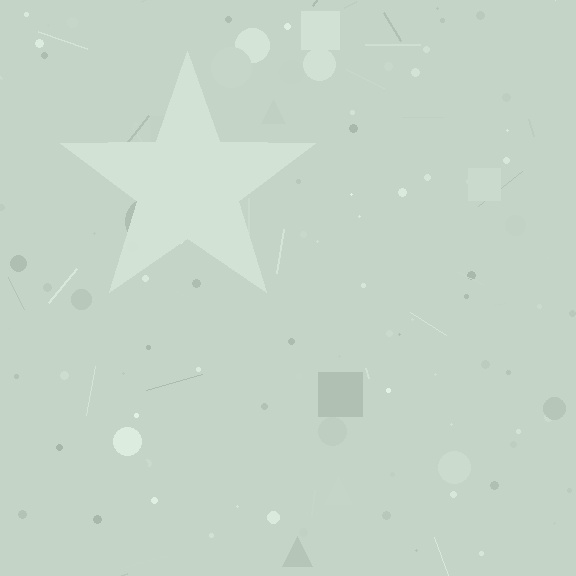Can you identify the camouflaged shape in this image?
The camouflaged shape is a star.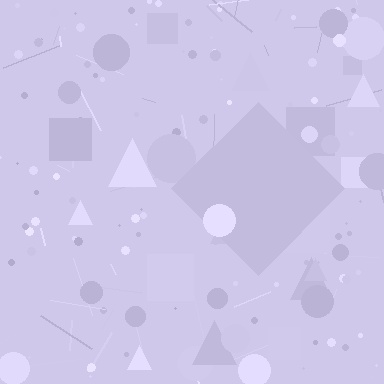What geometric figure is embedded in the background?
A diamond is embedded in the background.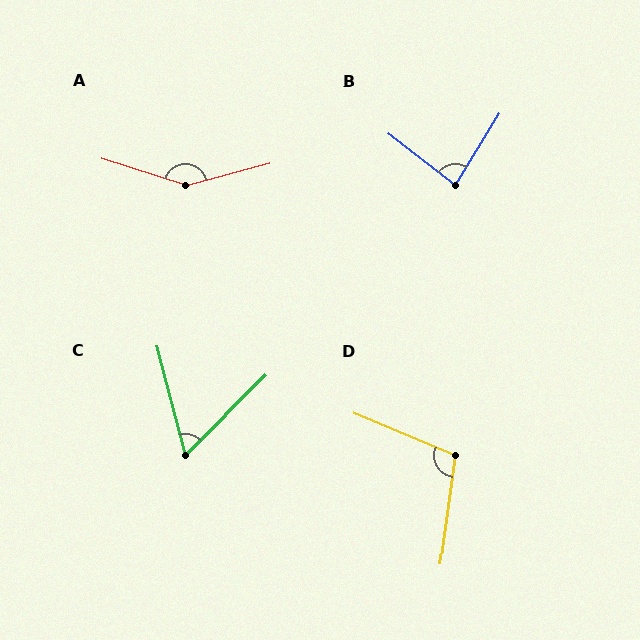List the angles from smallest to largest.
C (60°), B (83°), D (105°), A (148°).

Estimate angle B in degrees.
Approximately 83 degrees.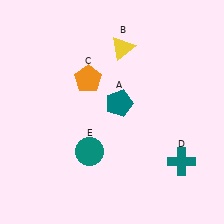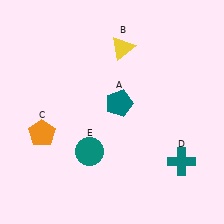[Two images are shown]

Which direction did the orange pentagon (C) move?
The orange pentagon (C) moved down.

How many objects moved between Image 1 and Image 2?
1 object moved between the two images.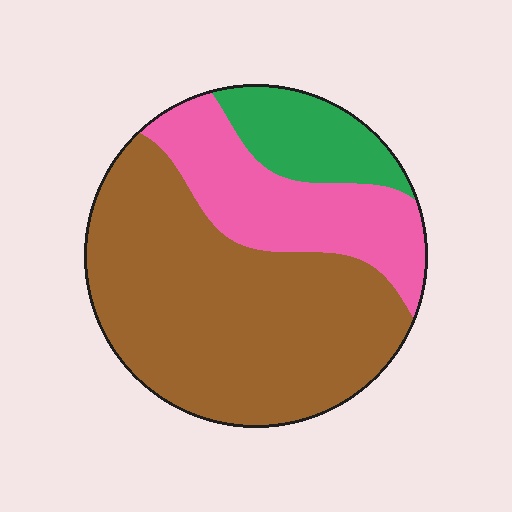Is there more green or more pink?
Pink.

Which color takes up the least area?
Green, at roughly 15%.